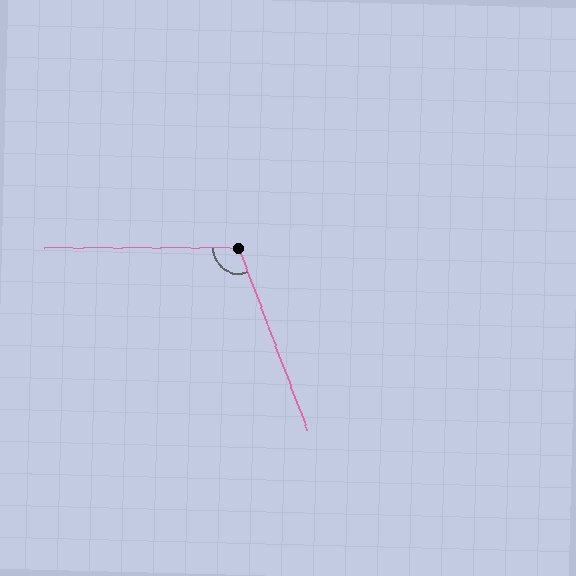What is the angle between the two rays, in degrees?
Approximately 111 degrees.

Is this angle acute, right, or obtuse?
It is obtuse.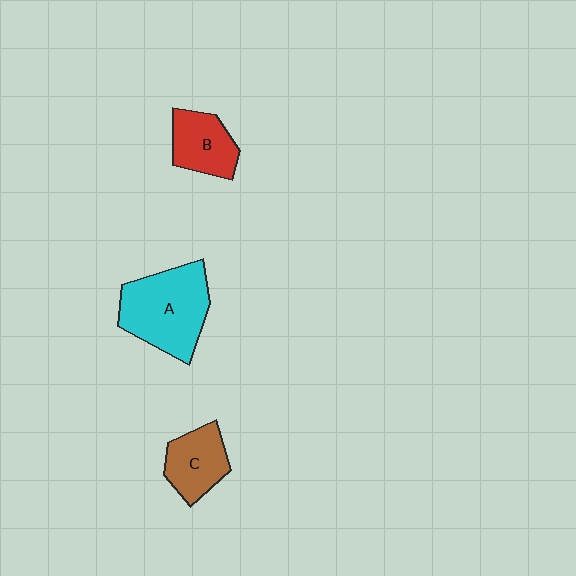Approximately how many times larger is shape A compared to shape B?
Approximately 1.8 times.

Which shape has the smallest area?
Shape B (red).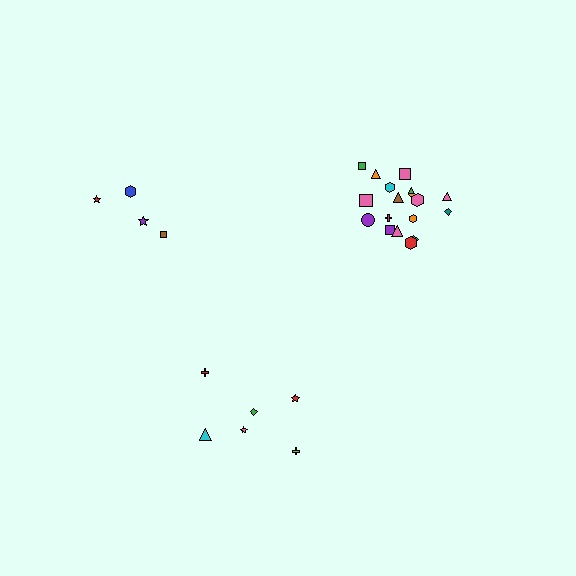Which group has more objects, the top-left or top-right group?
The top-right group.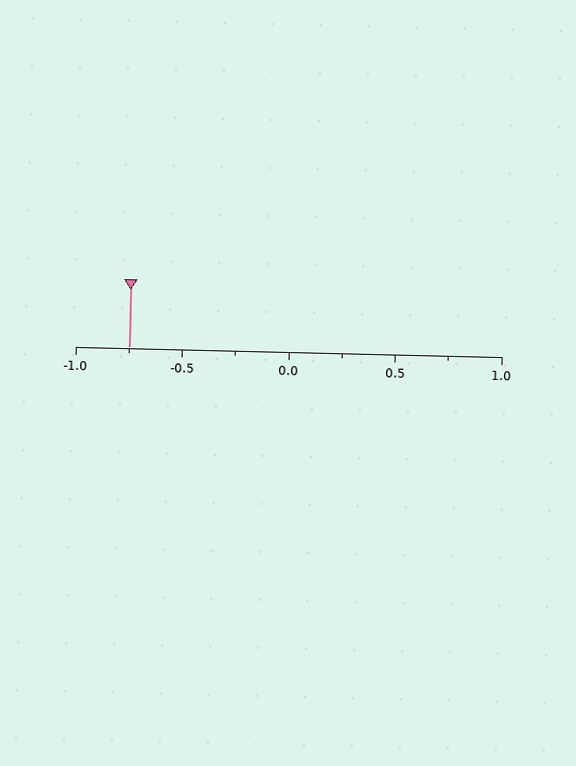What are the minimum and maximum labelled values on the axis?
The axis runs from -1.0 to 1.0.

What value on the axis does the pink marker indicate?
The marker indicates approximately -0.75.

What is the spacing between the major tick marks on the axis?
The major ticks are spaced 0.5 apart.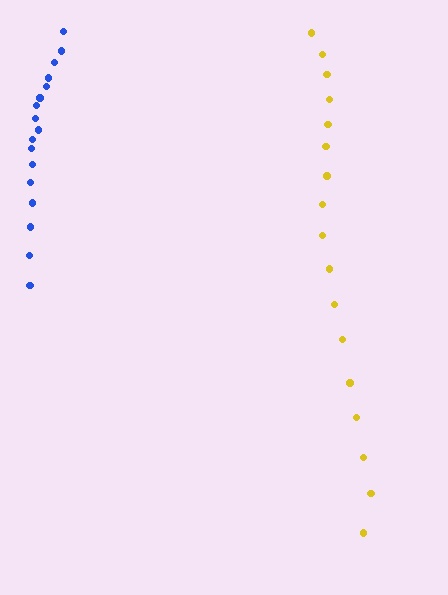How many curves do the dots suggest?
There are 2 distinct paths.